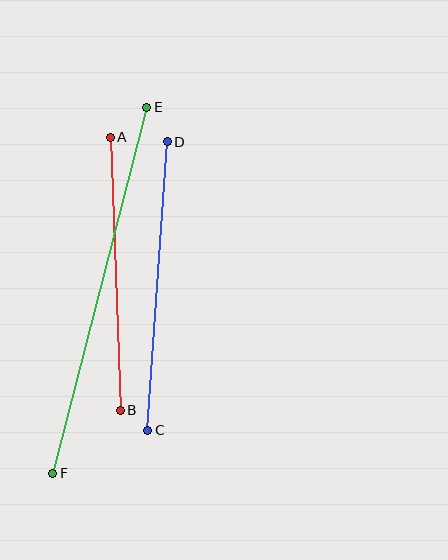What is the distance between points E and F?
The distance is approximately 378 pixels.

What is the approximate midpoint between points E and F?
The midpoint is at approximately (100, 290) pixels.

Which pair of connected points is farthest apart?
Points E and F are farthest apart.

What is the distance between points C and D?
The distance is approximately 289 pixels.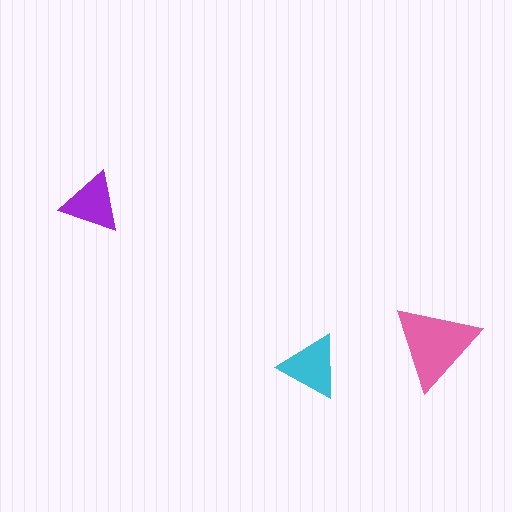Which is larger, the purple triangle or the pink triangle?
The pink one.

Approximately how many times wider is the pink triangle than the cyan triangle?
About 1.5 times wider.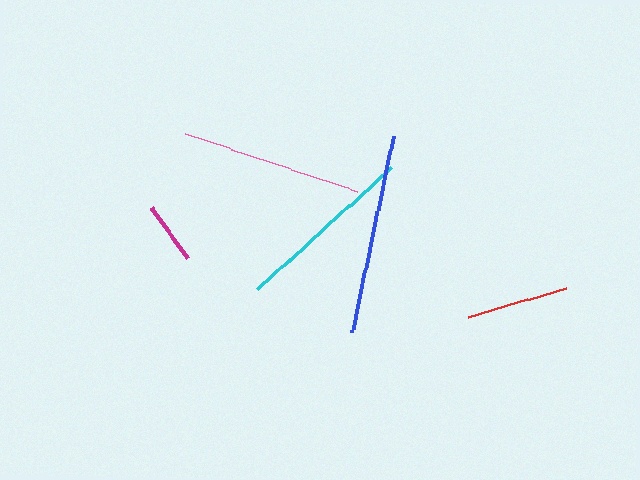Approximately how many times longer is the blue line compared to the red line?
The blue line is approximately 2.0 times the length of the red line.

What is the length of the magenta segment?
The magenta segment is approximately 63 pixels long.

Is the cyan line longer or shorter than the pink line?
The pink line is longer than the cyan line.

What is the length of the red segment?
The red segment is approximately 102 pixels long.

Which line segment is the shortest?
The magenta line is the shortest at approximately 63 pixels.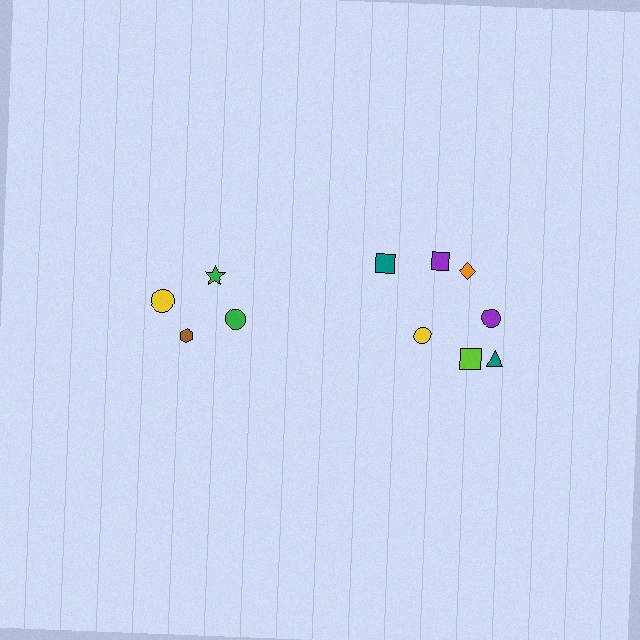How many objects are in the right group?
There are 7 objects.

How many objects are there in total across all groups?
There are 11 objects.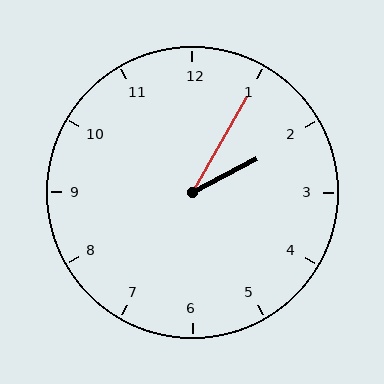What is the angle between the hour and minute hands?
Approximately 32 degrees.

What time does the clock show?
2:05.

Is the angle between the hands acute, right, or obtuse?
It is acute.